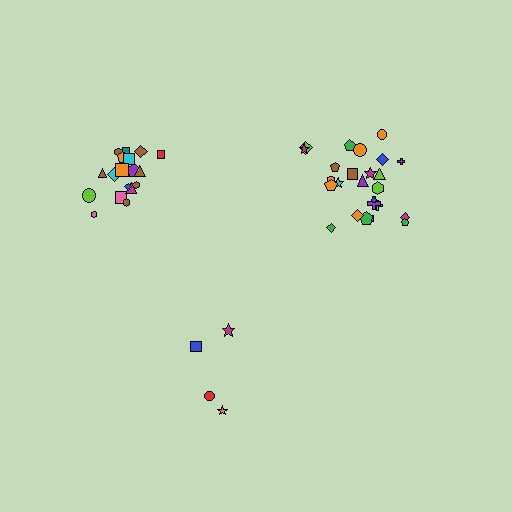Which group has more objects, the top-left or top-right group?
The top-right group.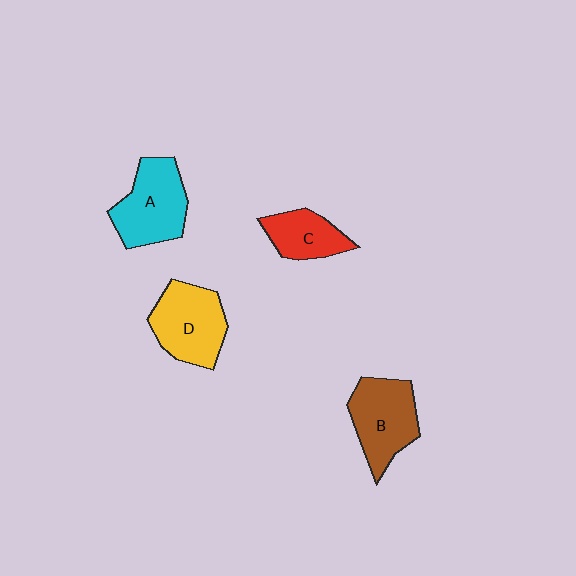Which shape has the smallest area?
Shape C (red).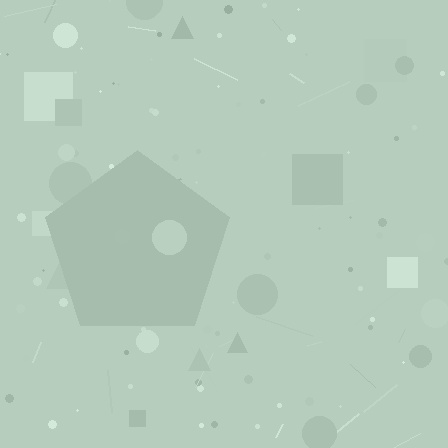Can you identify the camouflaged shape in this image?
The camouflaged shape is a pentagon.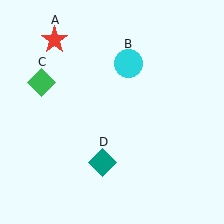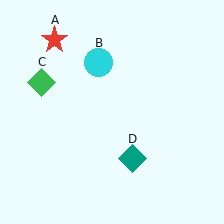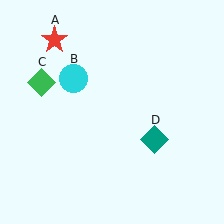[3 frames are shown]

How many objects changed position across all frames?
2 objects changed position: cyan circle (object B), teal diamond (object D).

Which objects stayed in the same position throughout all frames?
Red star (object A) and green diamond (object C) remained stationary.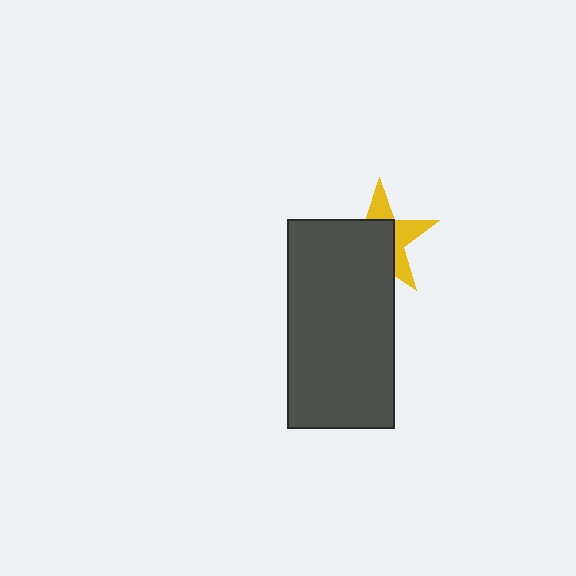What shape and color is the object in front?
The object in front is a dark gray rectangle.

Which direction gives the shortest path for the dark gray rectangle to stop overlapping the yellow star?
Moving toward the lower-left gives the shortest separation.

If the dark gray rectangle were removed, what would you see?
You would see the complete yellow star.